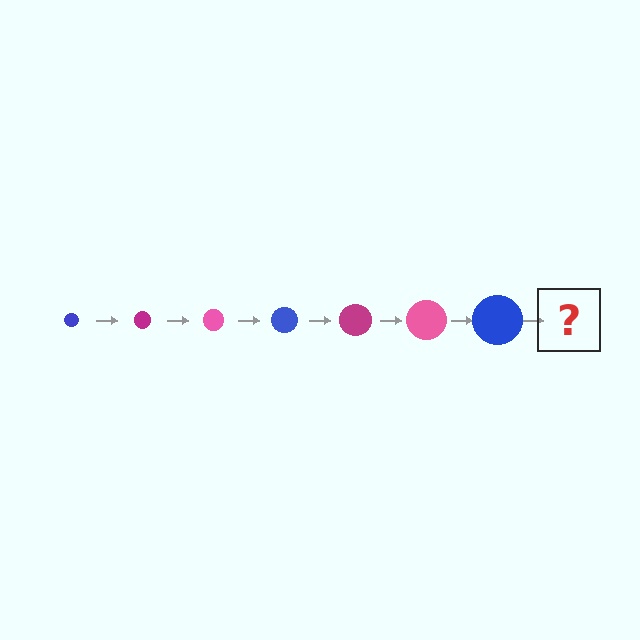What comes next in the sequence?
The next element should be a magenta circle, larger than the previous one.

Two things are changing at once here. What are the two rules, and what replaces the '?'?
The two rules are that the circle grows larger each step and the color cycles through blue, magenta, and pink. The '?' should be a magenta circle, larger than the previous one.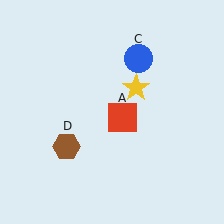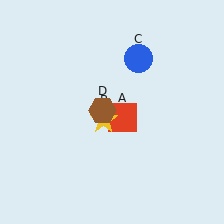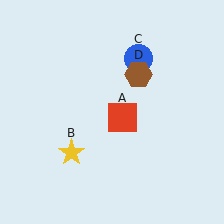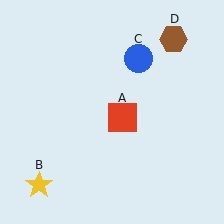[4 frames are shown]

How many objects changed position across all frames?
2 objects changed position: yellow star (object B), brown hexagon (object D).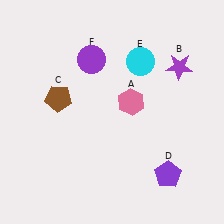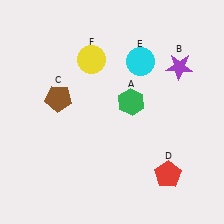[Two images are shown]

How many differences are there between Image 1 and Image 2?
There are 3 differences between the two images.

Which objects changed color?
A changed from pink to green. D changed from purple to red. F changed from purple to yellow.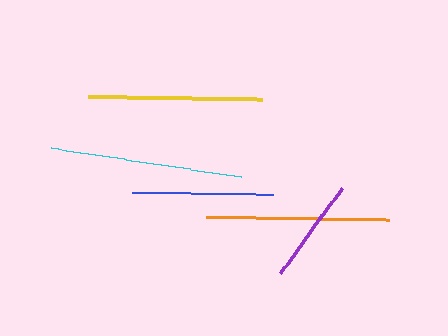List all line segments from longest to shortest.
From longest to shortest: cyan, orange, yellow, blue, purple.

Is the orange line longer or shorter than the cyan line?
The cyan line is longer than the orange line.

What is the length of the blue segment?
The blue segment is approximately 141 pixels long.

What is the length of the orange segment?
The orange segment is approximately 183 pixels long.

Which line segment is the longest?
The cyan line is the longest at approximately 192 pixels.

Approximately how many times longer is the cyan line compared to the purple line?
The cyan line is approximately 1.8 times the length of the purple line.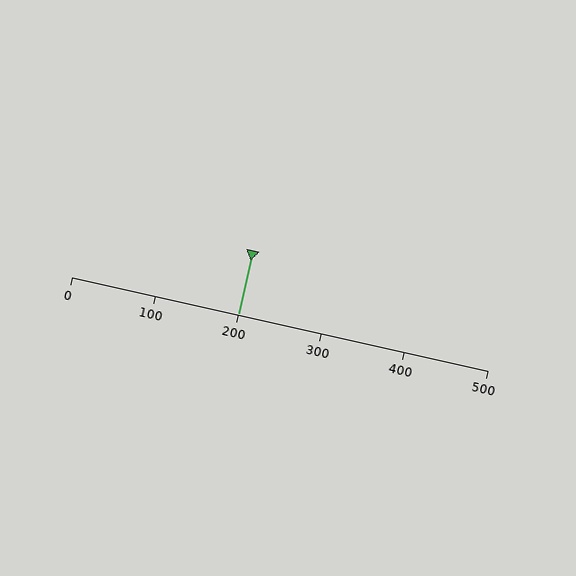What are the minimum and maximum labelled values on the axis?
The axis runs from 0 to 500.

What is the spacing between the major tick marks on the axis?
The major ticks are spaced 100 apart.